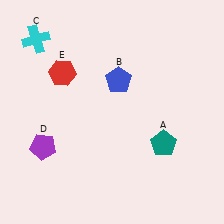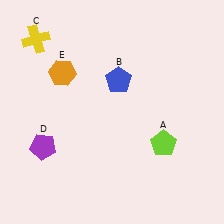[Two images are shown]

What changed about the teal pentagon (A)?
In Image 1, A is teal. In Image 2, it changed to lime.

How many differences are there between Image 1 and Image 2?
There are 3 differences between the two images.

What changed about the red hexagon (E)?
In Image 1, E is red. In Image 2, it changed to orange.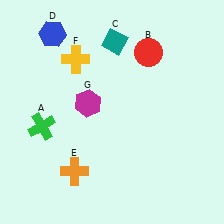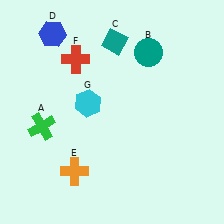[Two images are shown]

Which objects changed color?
B changed from red to teal. F changed from yellow to red. G changed from magenta to cyan.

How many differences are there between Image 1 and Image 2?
There are 3 differences between the two images.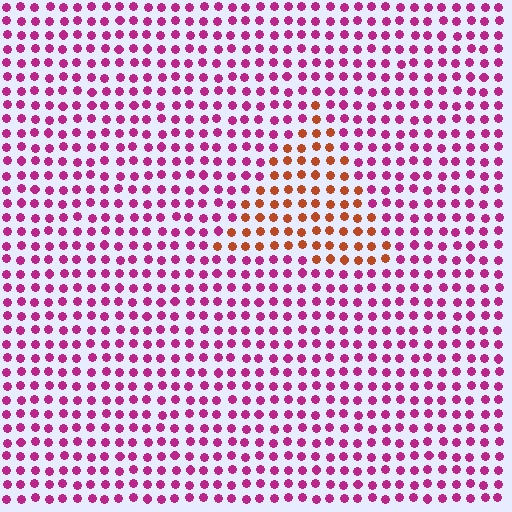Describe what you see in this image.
The image is filled with small magenta elements in a uniform arrangement. A triangle-shaped region is visible where the elements are tinted to a slightly different hue, forming a subtle color boundary.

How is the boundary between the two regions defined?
The boundary is defined purely by a slight shift in hue (about 55 degrees). Spacing, size, and orientation are identical on both sides.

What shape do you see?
I see a triangle.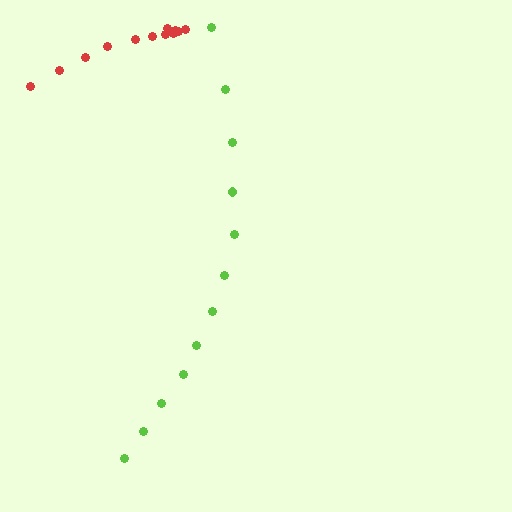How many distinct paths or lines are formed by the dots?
There are 2 distinct paths.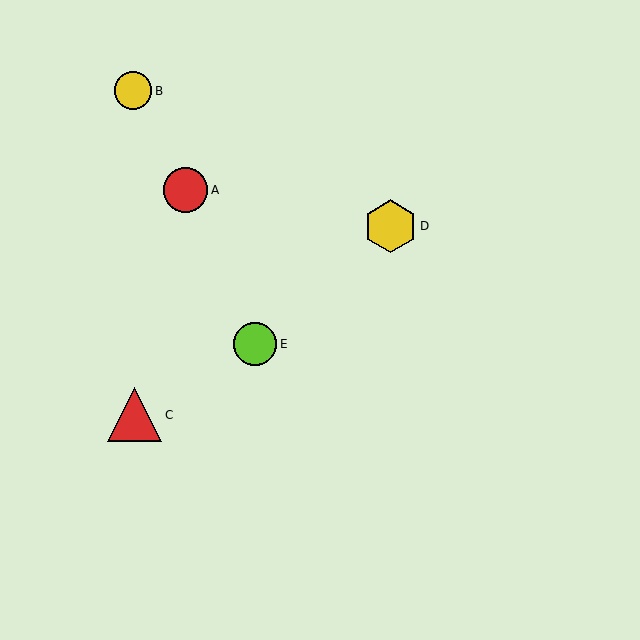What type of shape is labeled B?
Shape B is a yellow circle.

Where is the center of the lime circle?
The center of the lime circle is at (255, 344).